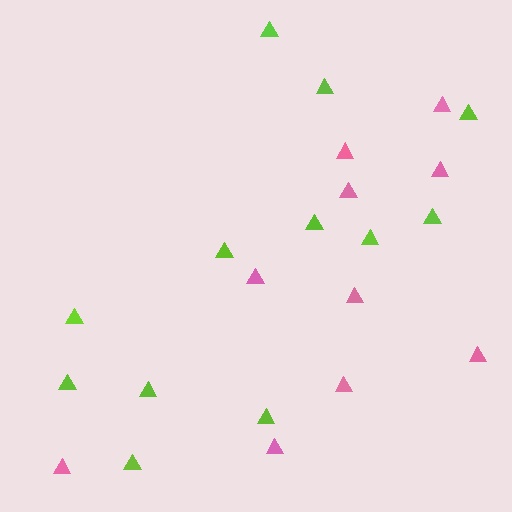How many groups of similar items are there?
There are 2 groups: one group of pink triangles (10) and one group of lime triangles (12).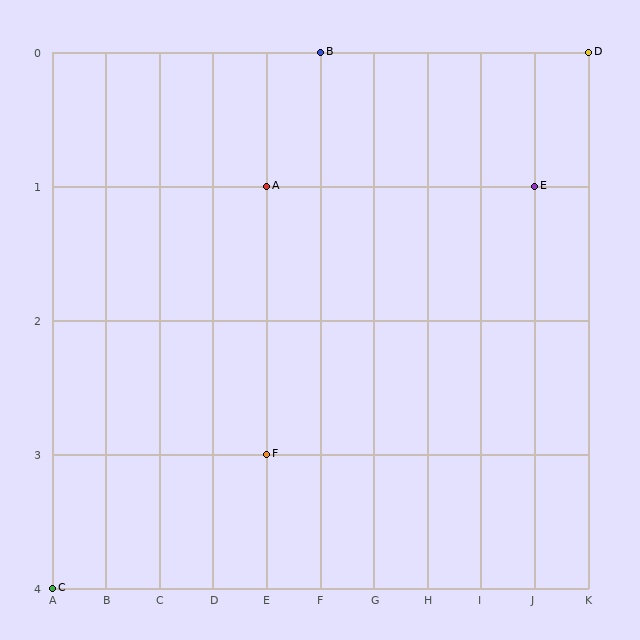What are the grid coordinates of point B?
Point B is at grid coordinates (F, 0).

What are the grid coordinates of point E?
Point E is at grid coordinates (J, 1).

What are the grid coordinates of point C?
Point C is at grid coordinates (A, 4).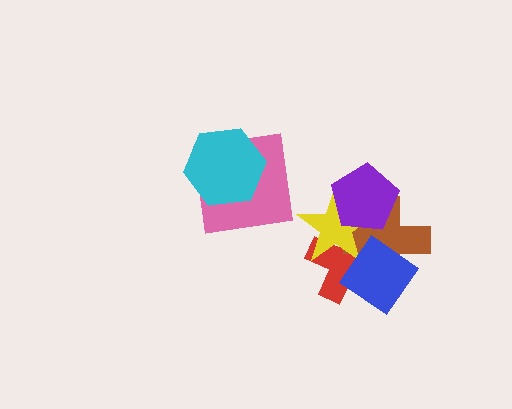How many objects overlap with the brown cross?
4 objects overlap with the brown cross.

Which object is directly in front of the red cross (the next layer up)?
The brown cross is directly in front of the red cross.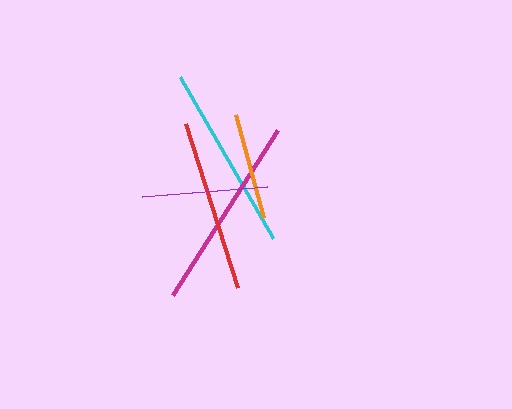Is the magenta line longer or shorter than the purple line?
The magenta line is longer than the purple line.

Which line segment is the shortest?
The orange line is the shortest at approximately 107 pixels.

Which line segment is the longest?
The magenta line is the longest at approximately 196 pixels.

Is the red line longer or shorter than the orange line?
The red line is longer than the orange line.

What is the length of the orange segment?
The orange segment is approximately 107 pixels long.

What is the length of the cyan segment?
The cyan segment is approximately 186 pixels long.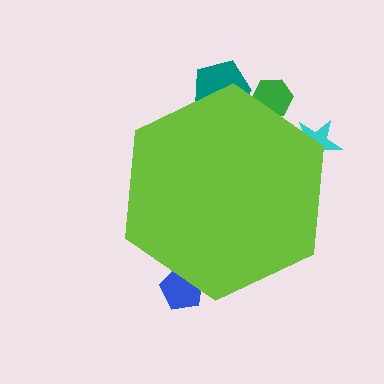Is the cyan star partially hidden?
Yes, the cyan star is partially hidden behind the lime hexagon.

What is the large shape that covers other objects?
A lime hexagon.